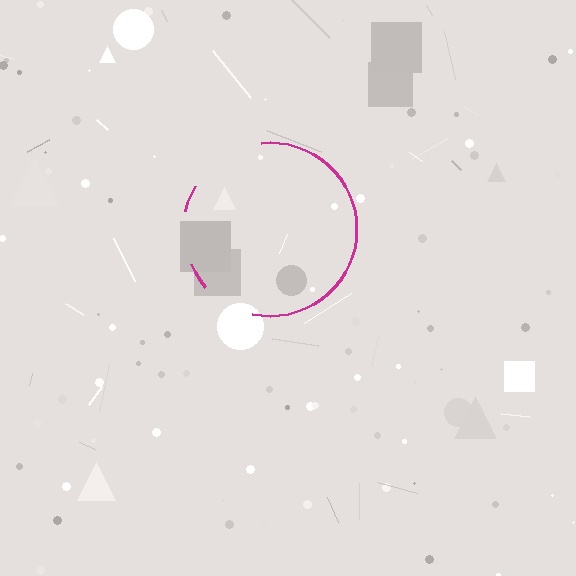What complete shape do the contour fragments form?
The contour fragments form a circle.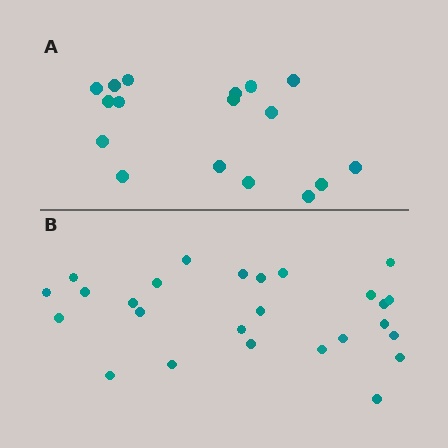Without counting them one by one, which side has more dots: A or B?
Region B (the bottom region) has more dots.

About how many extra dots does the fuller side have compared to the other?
Region B has roughly 8 or so more dots than region A.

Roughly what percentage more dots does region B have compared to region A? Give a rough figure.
About 55% more.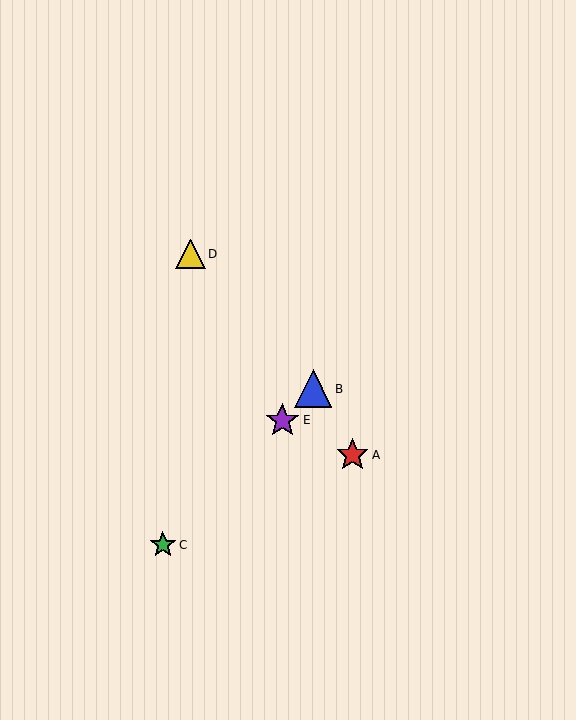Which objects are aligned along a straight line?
Objects B, C, E are aligned along a straight line.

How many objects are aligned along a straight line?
3 objects (B, C, E) are aligned along a straight line.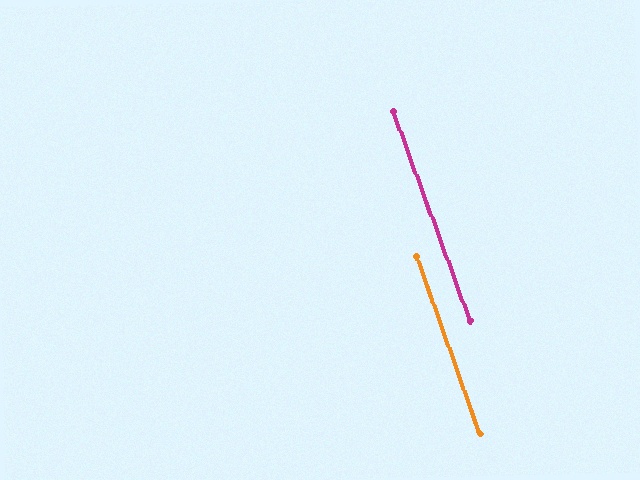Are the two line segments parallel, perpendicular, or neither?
Parallel — their directions differ by only 0.6°.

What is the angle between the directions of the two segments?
Approximately 1 degree.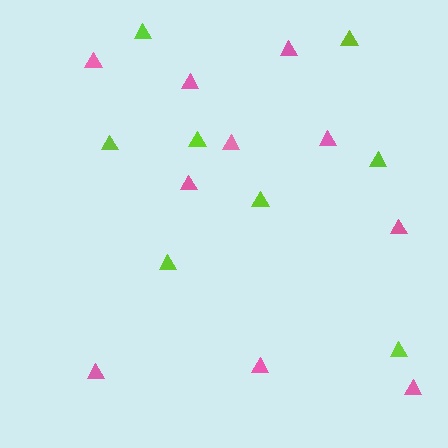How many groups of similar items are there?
There are 2 groups: one group of pink triangles (10) and one group of lime triangles (8).